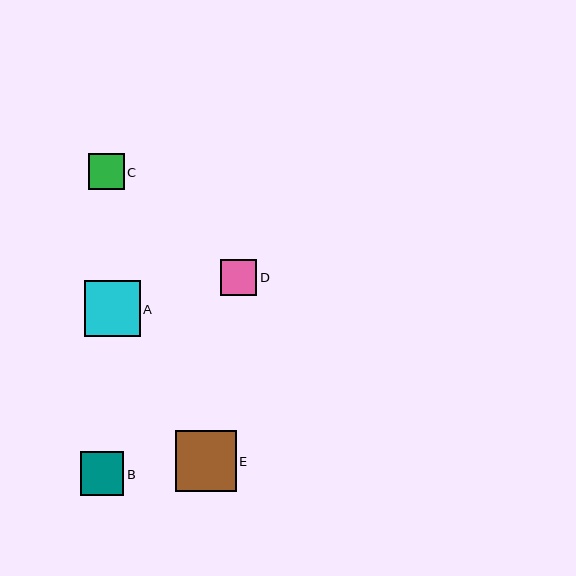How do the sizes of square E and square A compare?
Square E and square A are approximately the same size.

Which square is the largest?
Square E is the largest with a size of approximately 60 pixels.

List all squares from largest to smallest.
From largest to smallest: E, A, B, D, C.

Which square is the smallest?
Square C is the smallest with a size of approximately 35 pixels.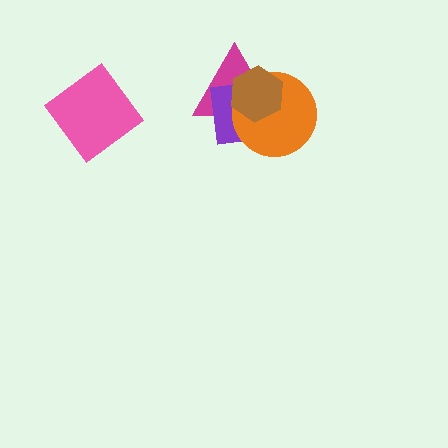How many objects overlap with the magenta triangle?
3 objects overlap with the magenta triangle.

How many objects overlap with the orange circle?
3 objects overlap with the orange circle.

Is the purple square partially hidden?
Yes, it is partially covered by another shape.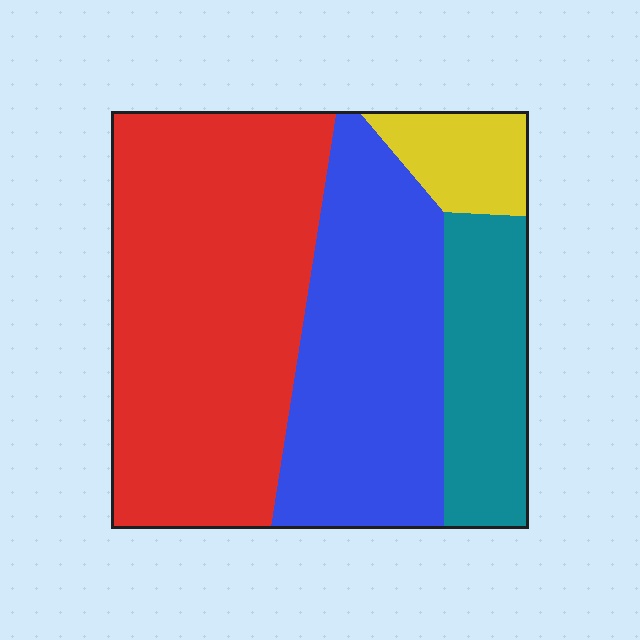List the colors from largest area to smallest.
From largest to smallest: red, blue, teal, yellow.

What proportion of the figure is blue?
Blue takes up about one third (1/3) of the figure.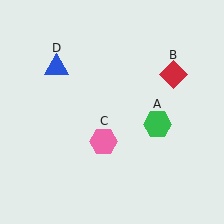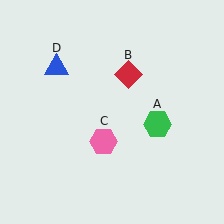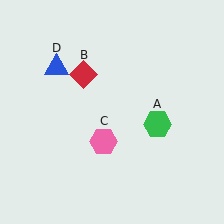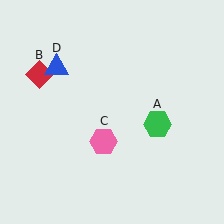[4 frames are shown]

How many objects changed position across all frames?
1 object changed position: red diamond (object B).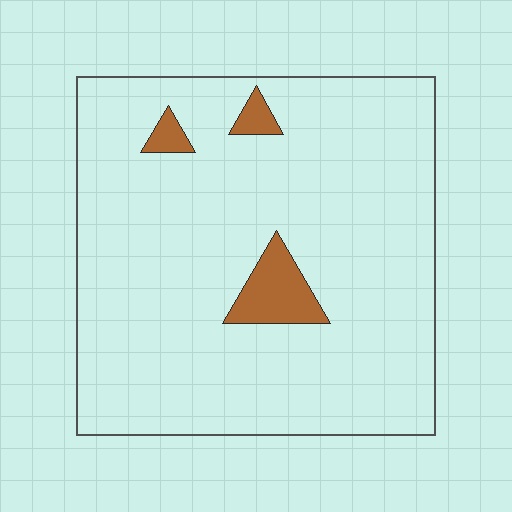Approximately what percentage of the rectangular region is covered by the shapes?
Approximately 5%.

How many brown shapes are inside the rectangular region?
3.